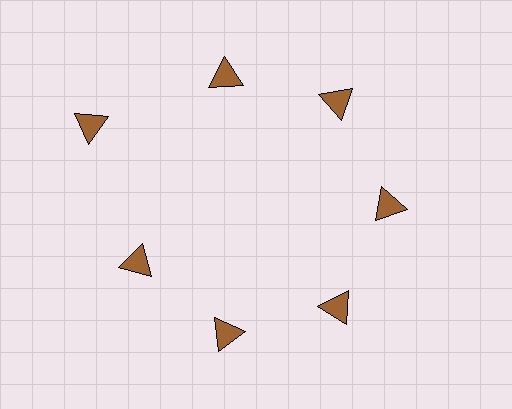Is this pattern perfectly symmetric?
No. The 7 brown triangles are arranged in a ring, but one element near the 10 o'clock position is pushed outward from the center, breaking the 7-fold rotational symmetry.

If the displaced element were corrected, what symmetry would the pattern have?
It would have 7-fold rotational symmetry — the pattern would map onto itself every 51 degrees.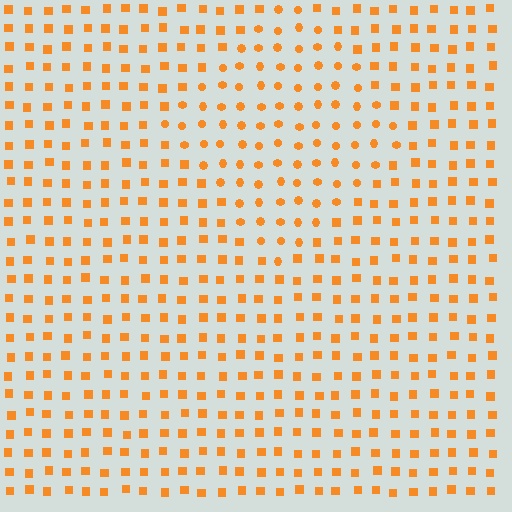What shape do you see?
I see a diamond.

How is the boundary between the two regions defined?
The boundary is defined by a change in element shape: circles inside vs. squares outside. All elements share the same color and spacing.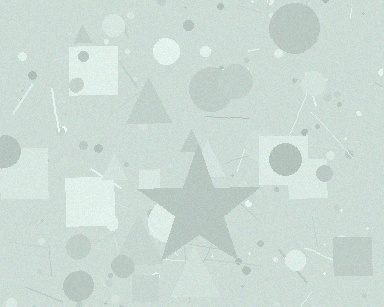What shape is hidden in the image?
A star is hidden in the image.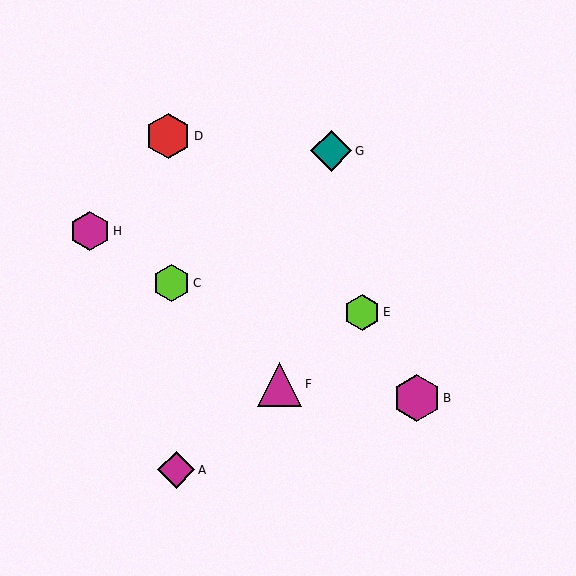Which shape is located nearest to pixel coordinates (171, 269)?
The lime hexagon (labeled C) at (171, 283) is nearest to that location.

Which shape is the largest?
The magenta hexagon (labeled B) is the largest.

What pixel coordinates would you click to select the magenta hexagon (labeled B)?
Click at (417, 398) to select the magenta hexagon B.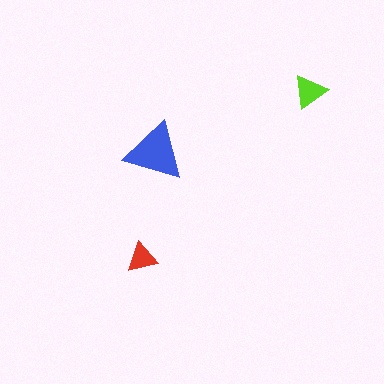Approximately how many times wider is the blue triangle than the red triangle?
About 2 times wider.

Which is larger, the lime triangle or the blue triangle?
The blue one.